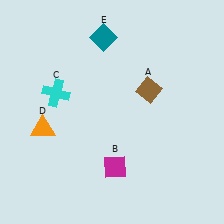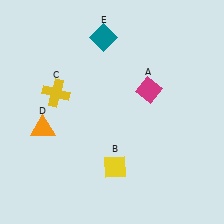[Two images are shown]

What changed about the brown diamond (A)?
In Image 1, A is brown. In Image 2, it changed to magenta.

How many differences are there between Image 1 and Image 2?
There are 3 differences between the two images.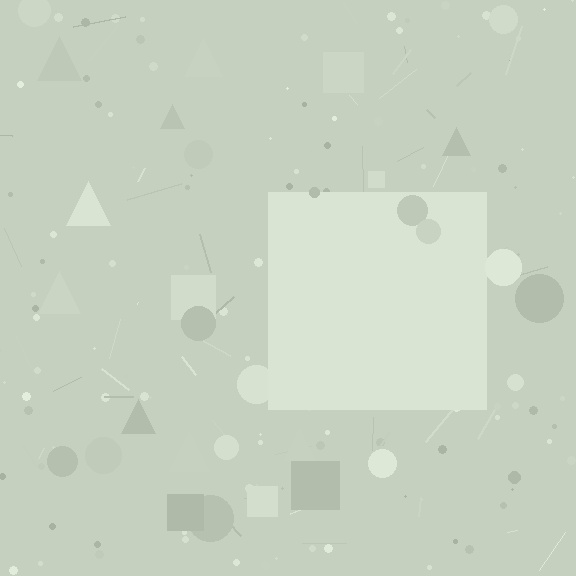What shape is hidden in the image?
A square is hidden in the image.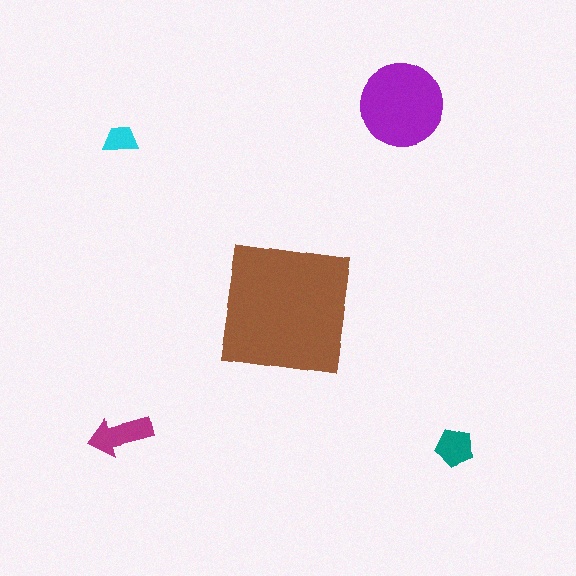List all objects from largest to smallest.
The brown square, the purple circle, the magenta arrow, the teal pentagon, the cyan trapezoid.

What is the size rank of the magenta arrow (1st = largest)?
3rd.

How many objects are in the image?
There are 5 objects in the image.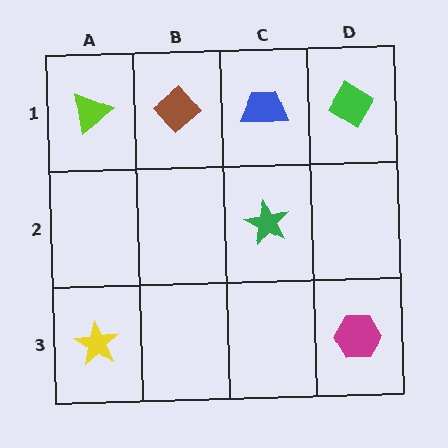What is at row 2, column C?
A green star.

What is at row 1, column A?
A lime triangle.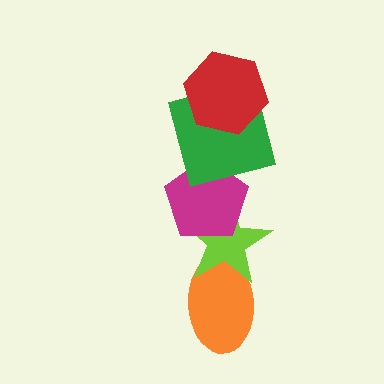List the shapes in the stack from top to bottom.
From top to bottom: the red hexagon, the green square, the magenta pentagon, the lime star, the orange ellipse.